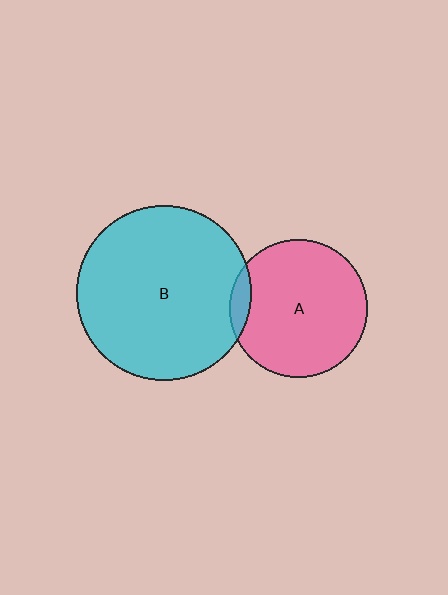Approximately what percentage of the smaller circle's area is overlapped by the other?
Approximately 5%.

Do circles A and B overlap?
Yes.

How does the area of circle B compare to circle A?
Approximately 1.6 times.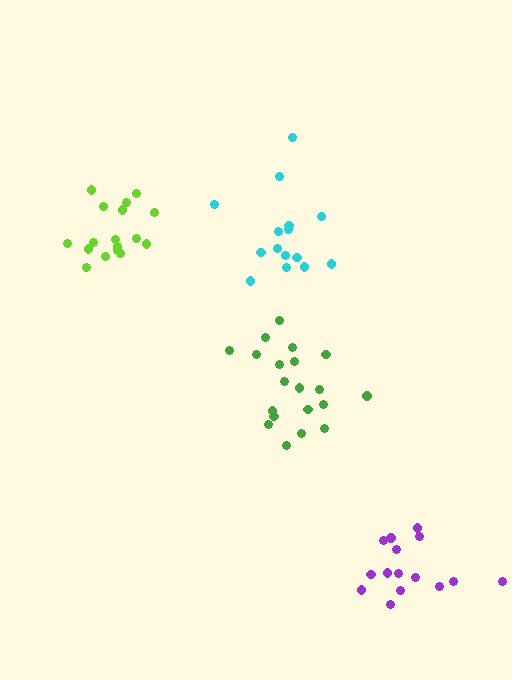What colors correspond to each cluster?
The clusters are colored: purple, cyan, green, lime.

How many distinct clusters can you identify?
There are 4 distinct clusters.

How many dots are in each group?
Group 1: 15 dots, Group 2: 15 dots, Group 3: 20 dots, Group 4: 18 dots (68 total).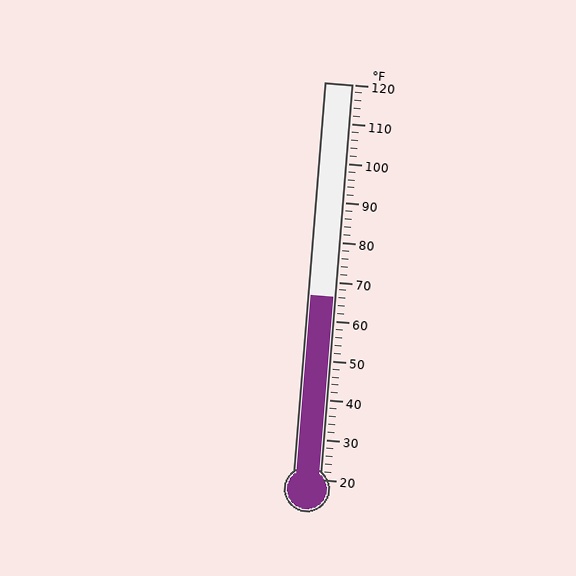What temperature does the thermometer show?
The thermometer shows approximately 66°F.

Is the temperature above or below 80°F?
The temperature is below 80°F.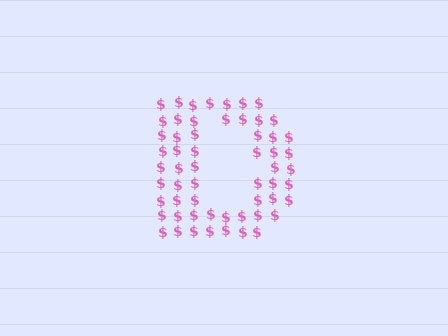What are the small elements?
The small elements are dollar signs.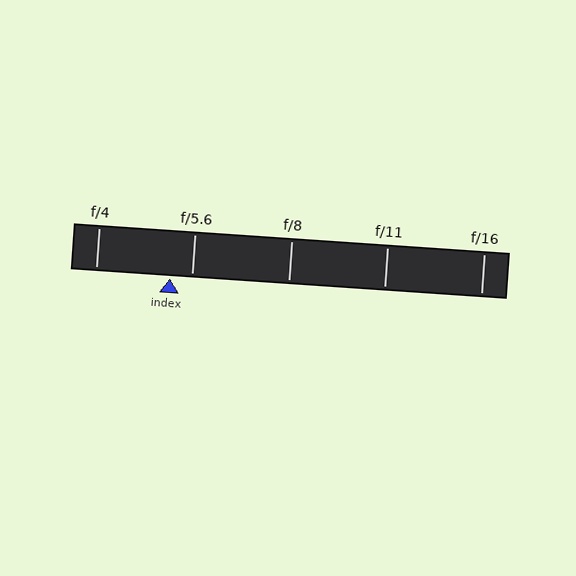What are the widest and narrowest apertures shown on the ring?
The widest aperture shown is f/4 and the narrowest is f/16.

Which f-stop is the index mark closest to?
The index mark is closest to f/5.6.